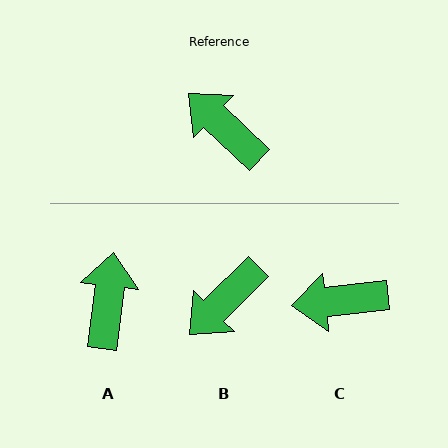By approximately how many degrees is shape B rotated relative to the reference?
Approximately 88 degrees counter-clockwise.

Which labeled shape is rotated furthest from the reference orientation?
B, about 88 degrees away.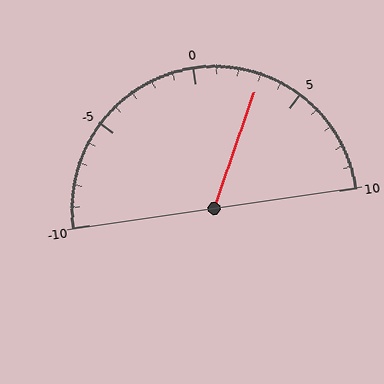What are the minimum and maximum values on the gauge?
The gauge ranges from -10 to 10.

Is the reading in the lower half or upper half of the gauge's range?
The reading is in the upper half of the range (-10 to 10).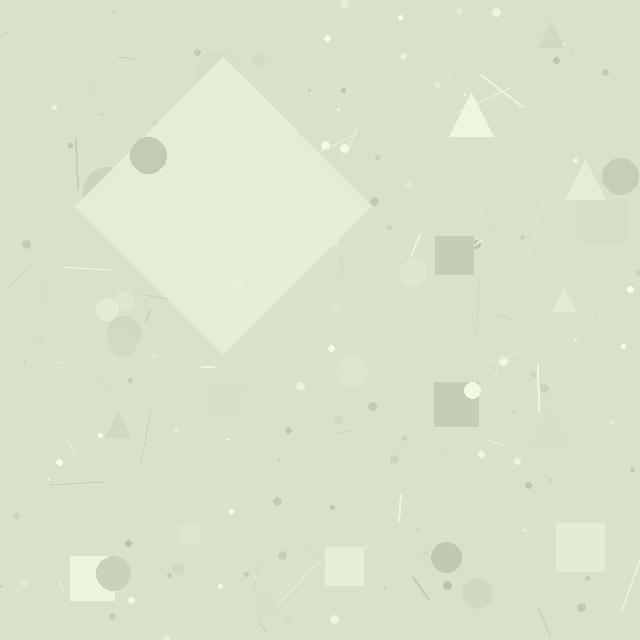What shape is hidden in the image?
A diamond is hidden in the image.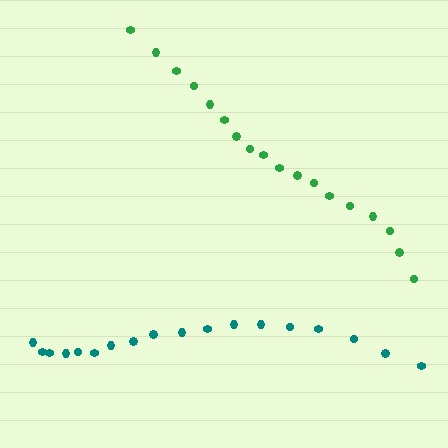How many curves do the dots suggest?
There are 2 distinct paths.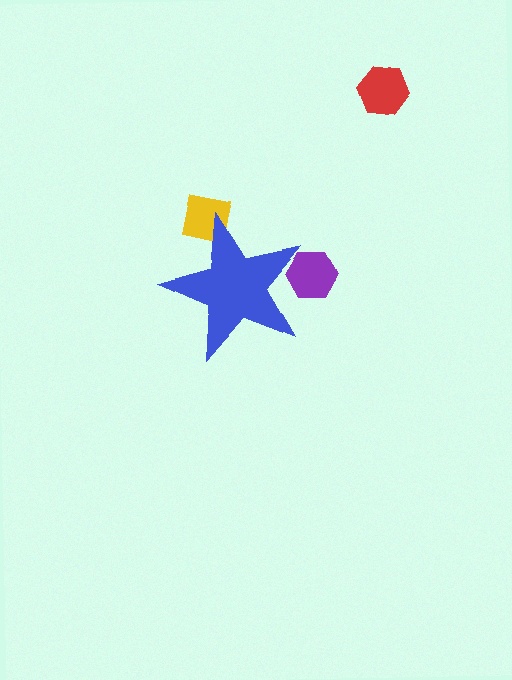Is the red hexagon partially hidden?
No, the red hexagon is fully visible.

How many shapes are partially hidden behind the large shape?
2 shapes are partially hidden.